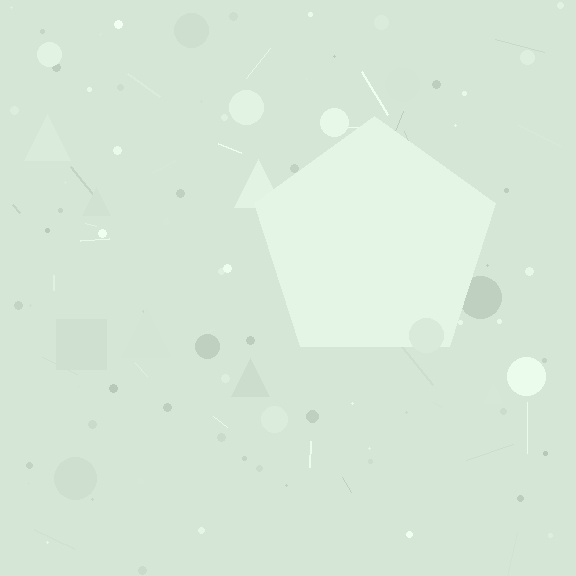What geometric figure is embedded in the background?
A pentagon is embedded in the background.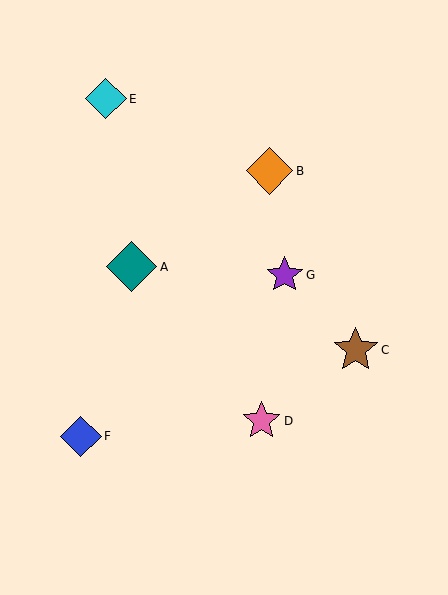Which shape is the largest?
The teal diamond (labeled A) is the largest.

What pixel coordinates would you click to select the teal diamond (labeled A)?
Click at (132, 267) to select the teal diamond A.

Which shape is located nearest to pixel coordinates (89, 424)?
The blue diamond (labeled F) at (81, 436) is nearest to that location.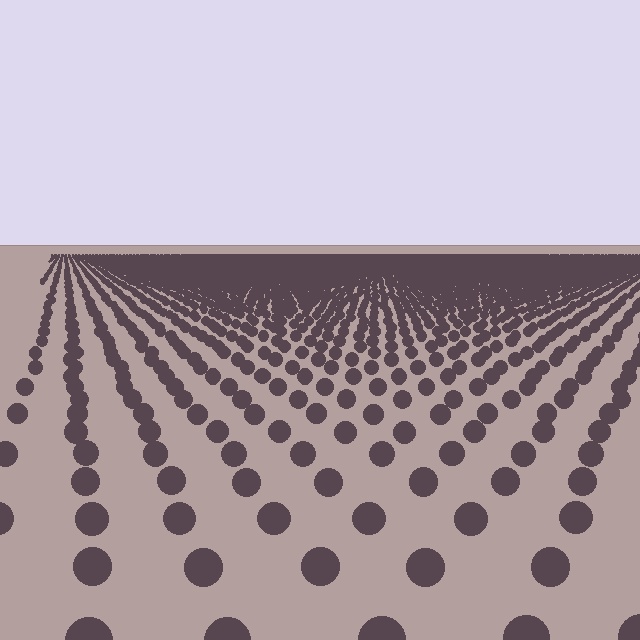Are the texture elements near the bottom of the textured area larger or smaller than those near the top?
Larger. Near the bottom, elements are closer to the viewer and appear at a bigger on-screen size.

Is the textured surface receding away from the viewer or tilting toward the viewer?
The surface is receding away from the viewer. Texture elements get smaller and denser toward the top.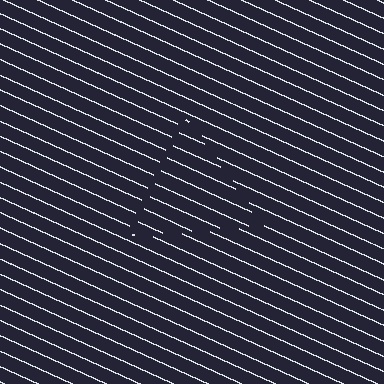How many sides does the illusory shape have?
3 sides — the line-ends trace a triangle.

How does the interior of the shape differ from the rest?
The interior of the shape contains the same grating, shifted by half a period — the contour is defined by the phase discontinuity where line-ends from the inner and outer gratings abut.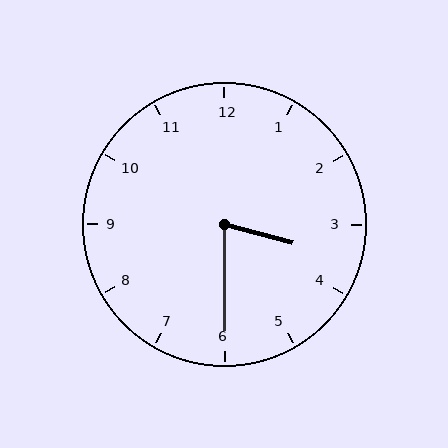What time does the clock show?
3:30.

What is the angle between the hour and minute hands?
Approximately 75 degrees.